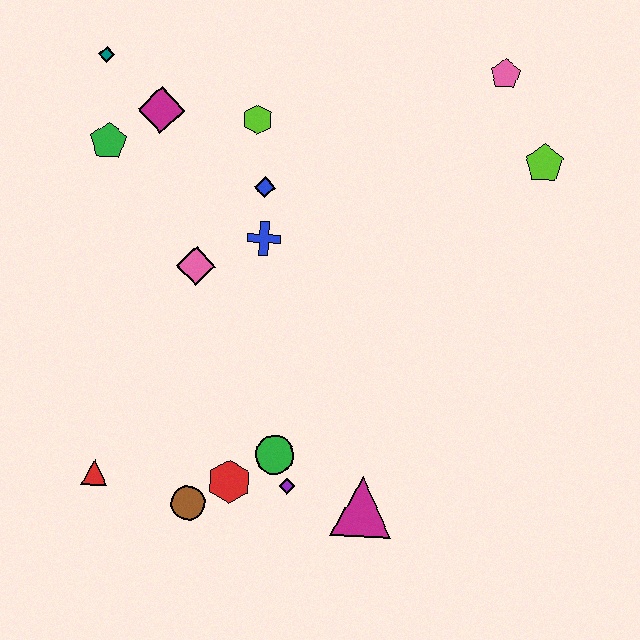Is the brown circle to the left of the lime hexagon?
Yes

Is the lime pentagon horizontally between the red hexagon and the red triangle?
No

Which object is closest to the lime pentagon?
The pink pentagon is closest to the lime pentagon.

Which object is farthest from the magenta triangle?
The teal diamond is farthest from the magenta triangle.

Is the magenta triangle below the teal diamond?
Yes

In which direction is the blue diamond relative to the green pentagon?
The blue diamond is to the right of the green pentagon.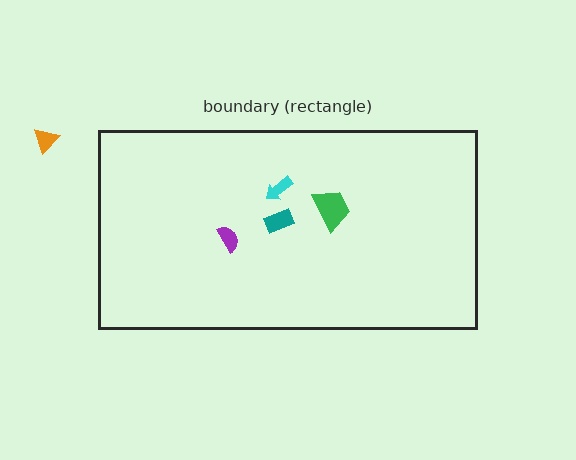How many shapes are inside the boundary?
4 inside, 1 outside.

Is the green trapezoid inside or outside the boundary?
Inside.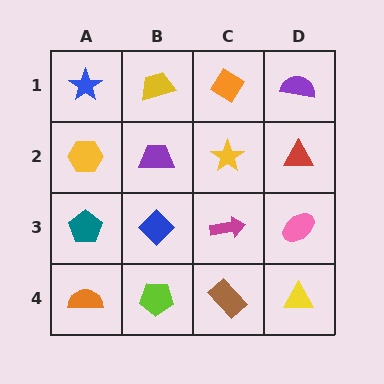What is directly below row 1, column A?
A yellow hexagon.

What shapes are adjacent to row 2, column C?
An orange diamond (row 1, column C), a magenta arrow (row 3, column C), a purple trapezoid (row 2, column B), a red triangle (row 2, column D).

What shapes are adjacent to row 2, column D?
A purple semicircle (row 1, column D), a pink ellipse (row 3, column D), a yellow star (row 2, column C).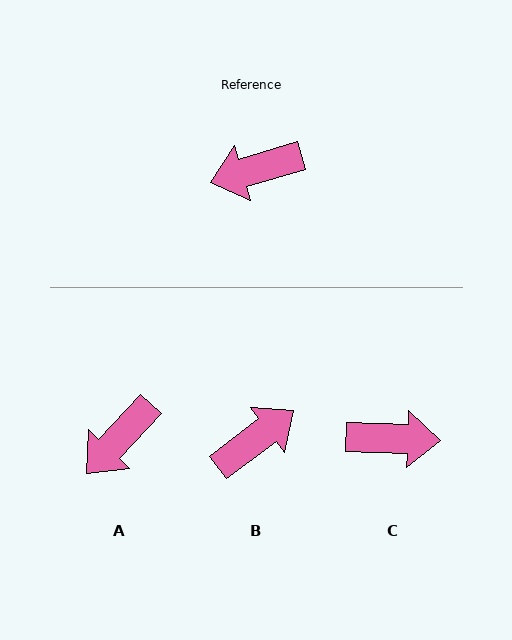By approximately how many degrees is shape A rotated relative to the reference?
Approximately 30 degrees counter-clockwise.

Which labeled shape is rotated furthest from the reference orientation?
C, about 162 degrees away.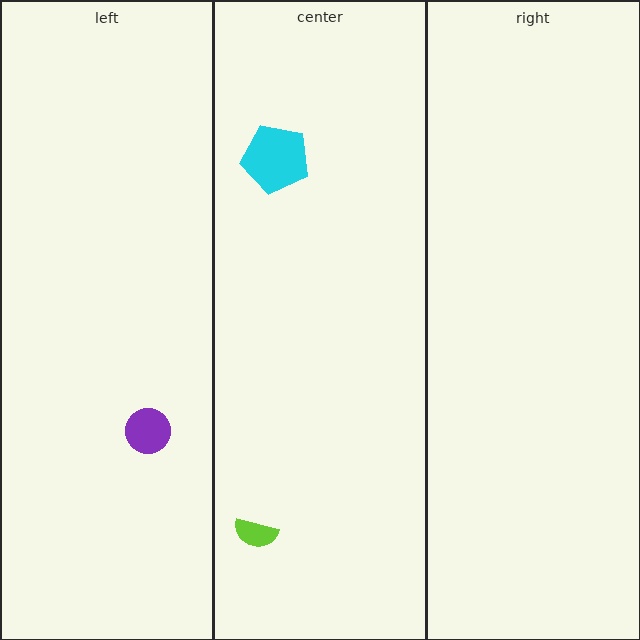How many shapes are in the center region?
2.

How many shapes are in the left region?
1.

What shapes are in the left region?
The purple circle.